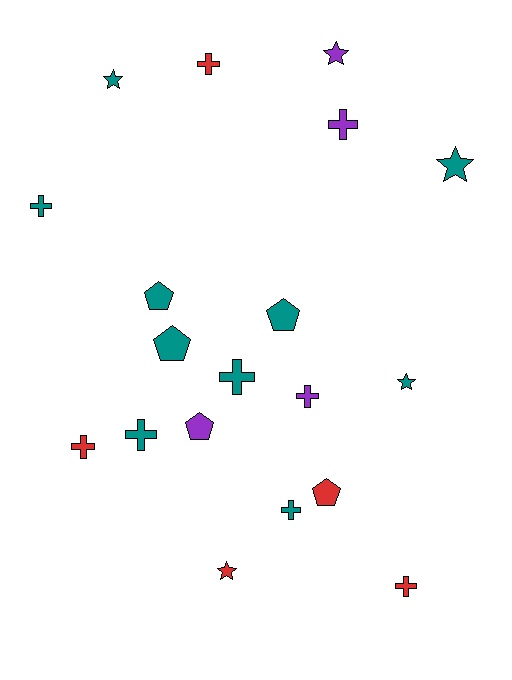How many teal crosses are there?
There are 4 teal crosses.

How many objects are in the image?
There are 19 objects.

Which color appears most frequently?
Teal, with 10 objects.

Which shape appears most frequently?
Cross, with 9 objects.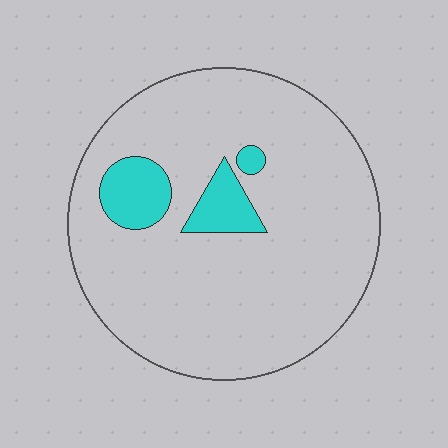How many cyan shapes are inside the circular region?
3.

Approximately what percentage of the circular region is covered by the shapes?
Approximately 10%.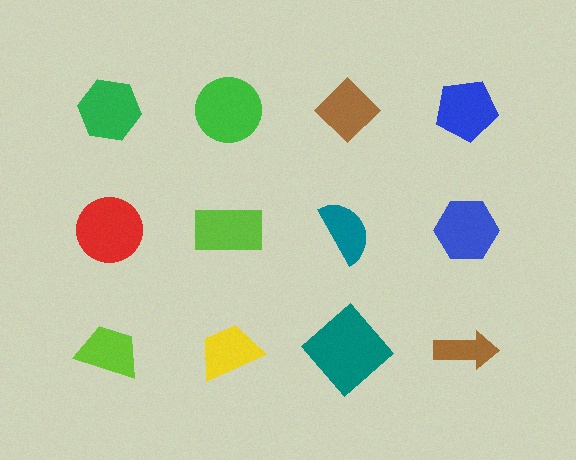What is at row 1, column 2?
A green circle.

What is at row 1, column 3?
A brown diamond.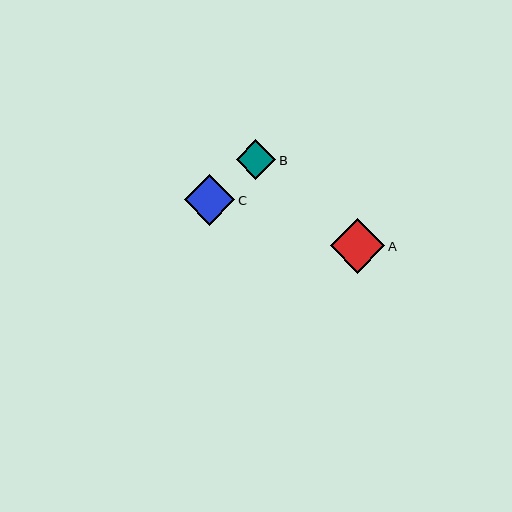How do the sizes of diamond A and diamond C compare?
Diamond A and diamond C are approximately the same size.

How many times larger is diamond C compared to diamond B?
Diamond C is approximately 1.3 times the size of diamond B.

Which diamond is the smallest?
Diamond B is the smallest with a size of approximately 39 pixels.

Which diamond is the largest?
Diamond A is the largest with a size of approximately 55 pixels.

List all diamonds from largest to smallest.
From largest to smallest: A, C, B.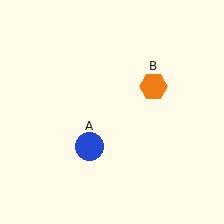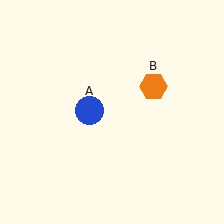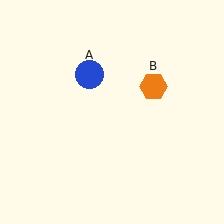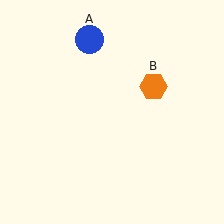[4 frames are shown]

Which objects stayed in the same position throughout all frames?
Orange hexagon (object B) remained stationary.